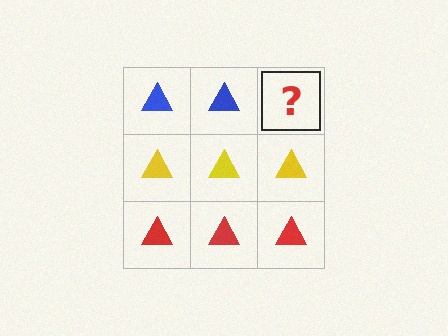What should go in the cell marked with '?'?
The missing cell should contain a blue triangle.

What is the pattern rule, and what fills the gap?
The rule is that each row has a consistent color. The gap should be filled with a blue triangle.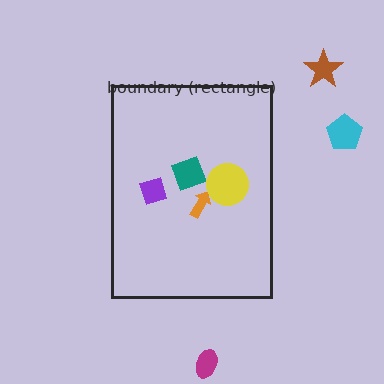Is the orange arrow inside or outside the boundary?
Inside.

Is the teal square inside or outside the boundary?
Inside.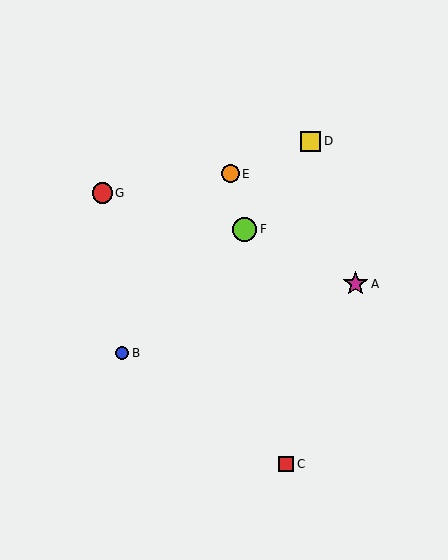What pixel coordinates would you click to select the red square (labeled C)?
Click at (286, 464) to select the red square C.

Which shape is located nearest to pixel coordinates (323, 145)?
The yellow square (labeled D) at (311, 141) is nearest to that location.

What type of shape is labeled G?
Shape G is a red circle.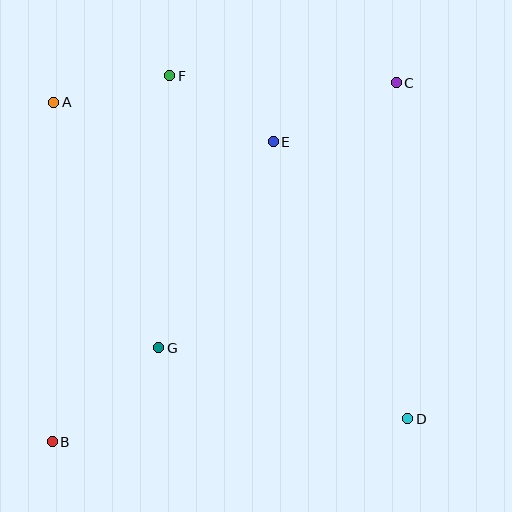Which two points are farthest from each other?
Points B and C are farthest from each other.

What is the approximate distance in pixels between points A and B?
The distance between A and B is approximately 339 pixels.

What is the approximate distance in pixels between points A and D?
The distance between A and D is approximately 475 pixels.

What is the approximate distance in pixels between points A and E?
The distance between A and E is approximately 223 pixels.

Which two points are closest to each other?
Points A and F are closest to each other.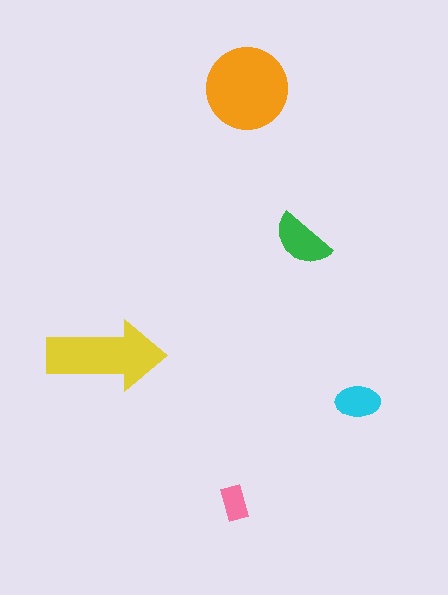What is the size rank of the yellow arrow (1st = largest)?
2nd.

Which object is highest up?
The orange circle is topmost.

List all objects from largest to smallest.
The orange circle, the yellow arrow, the green semicircle, the cyan ellipse, the pink rectangle.